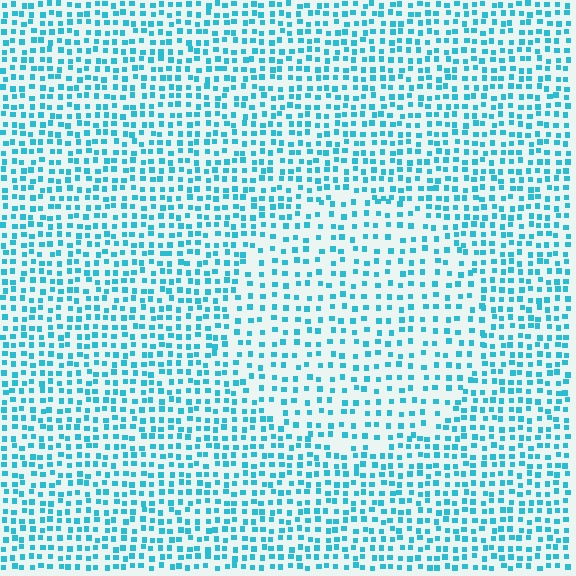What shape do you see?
I see a circle.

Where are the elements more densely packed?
The elements are more densely packed outside the circle boundary.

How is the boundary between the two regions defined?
The boundary is defined by a change in element density (approximately 1.6x ratio). All elements are the same color, size, and shape.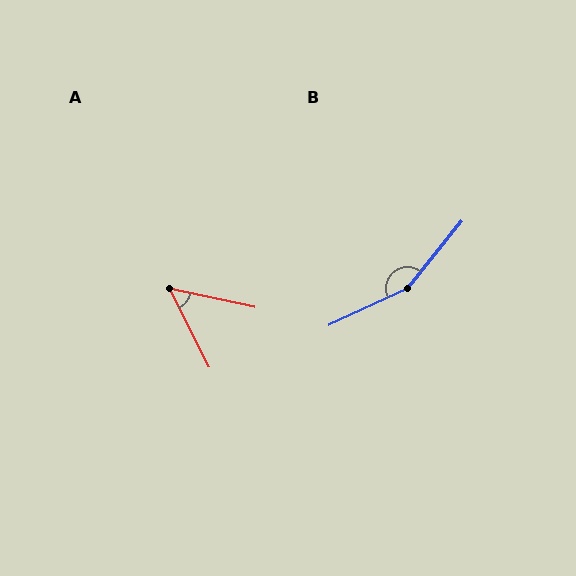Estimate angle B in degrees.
Approximately 153 degrees.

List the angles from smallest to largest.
A (51°), B (153°).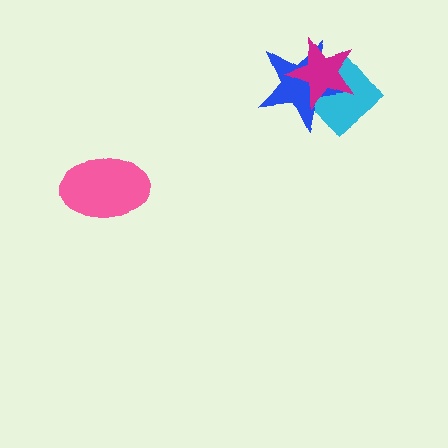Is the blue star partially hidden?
Yes, it is partially covered by another shape.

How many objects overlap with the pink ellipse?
0 objects overlap with the pink ellipse.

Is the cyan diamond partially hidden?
Yes, it is partially covered by another shape.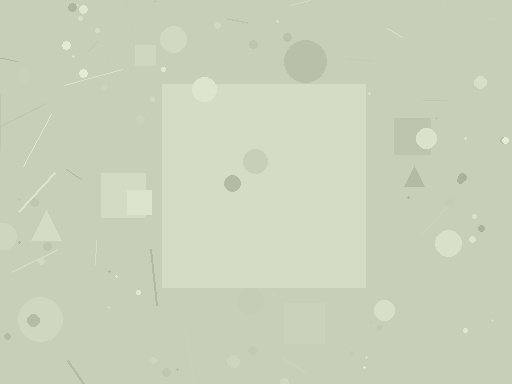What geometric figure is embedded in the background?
A square is embedded in the background.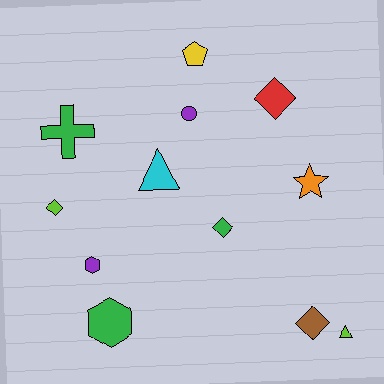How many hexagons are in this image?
There are 2 hexagons.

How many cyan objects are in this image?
There is 1 cyan object.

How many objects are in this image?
There are 12 objects.